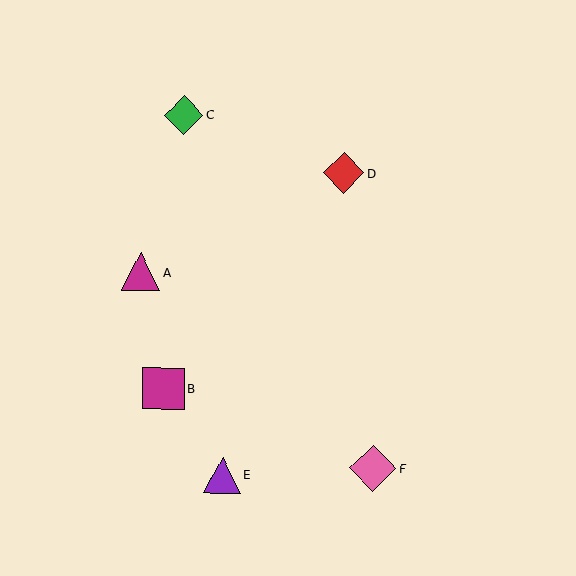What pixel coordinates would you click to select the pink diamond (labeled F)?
Click at (373, 468) to select the pink diamond F.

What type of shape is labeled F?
Shape F is a pink diamond.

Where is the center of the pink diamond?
The center of the pink diamond is at (373, 468).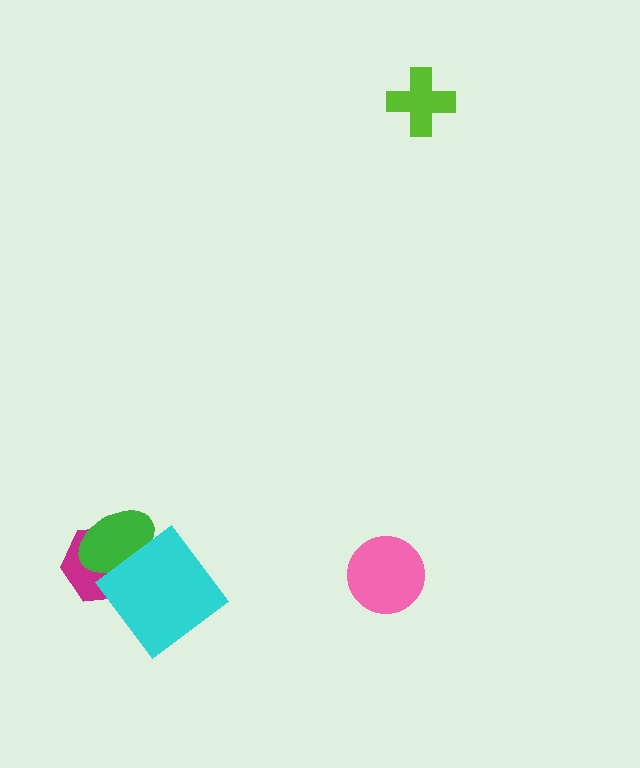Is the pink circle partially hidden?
No, no other shape covers it.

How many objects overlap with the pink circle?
0 objects overlap with the pink circle.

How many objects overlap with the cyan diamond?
2 objects overlap with the cyan diamond.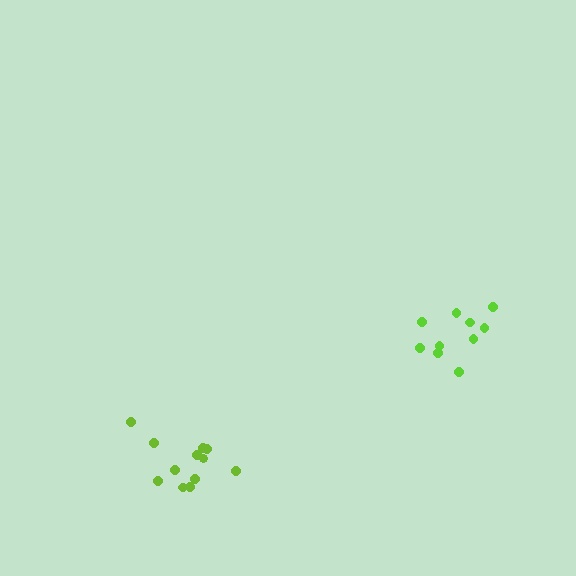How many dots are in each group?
Group 1: 10 dots, Group 2: 12 dots (22 total).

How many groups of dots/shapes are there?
There are 2 groups.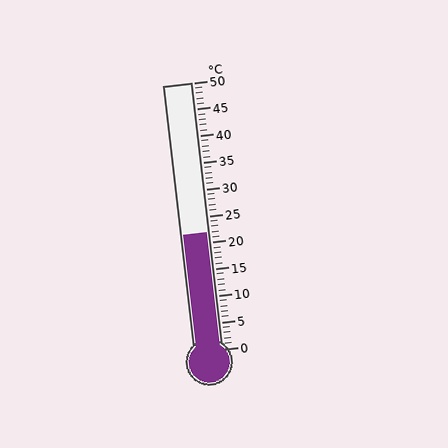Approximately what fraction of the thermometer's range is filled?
The thermometer is filled to approximately 45% of its range.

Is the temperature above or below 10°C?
The temperature is above 10°C.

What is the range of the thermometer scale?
The thermometer scale ranges from 0°C to 50°C.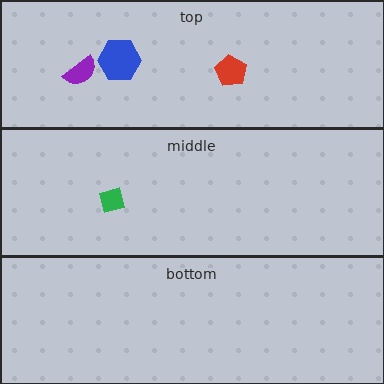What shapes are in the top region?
The blue hexagon, the purple semicircle, the red pentagon.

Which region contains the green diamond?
The middle region.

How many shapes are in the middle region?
1.